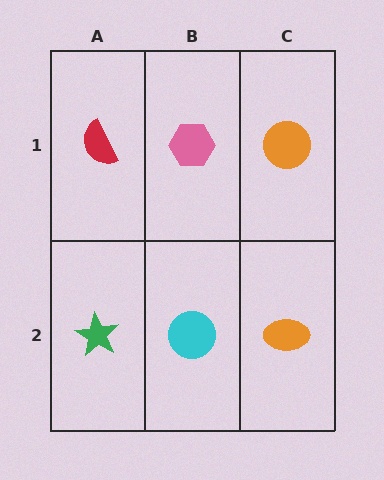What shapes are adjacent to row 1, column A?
A green star (row 2, column A), a pink hexagon (row 1, column B).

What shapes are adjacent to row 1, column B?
A cyan circle (row 2, column B), a red semicircle (row 1, column A), an orange circle (row 1, column C).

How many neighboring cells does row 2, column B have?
3.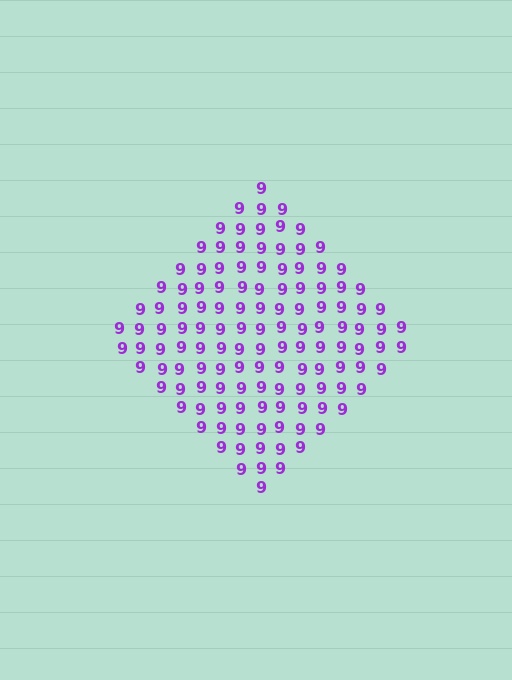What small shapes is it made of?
It is made of small digit 9's.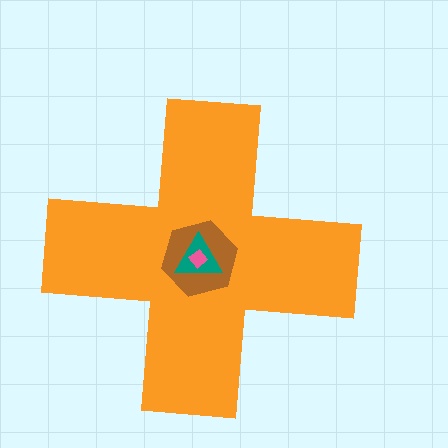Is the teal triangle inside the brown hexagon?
Yes.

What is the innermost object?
The pink diamond.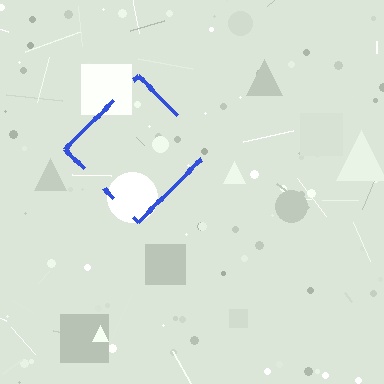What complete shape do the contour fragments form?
The contour fragments form a diamond.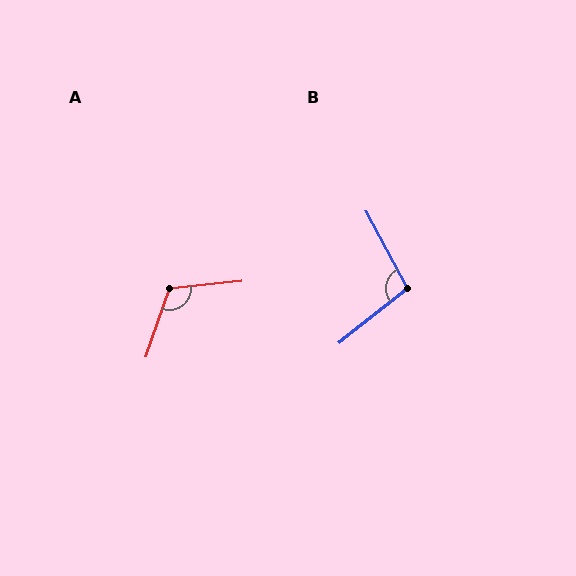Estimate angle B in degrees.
Approximately 100 degrees.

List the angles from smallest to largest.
B (100°), A (114°).